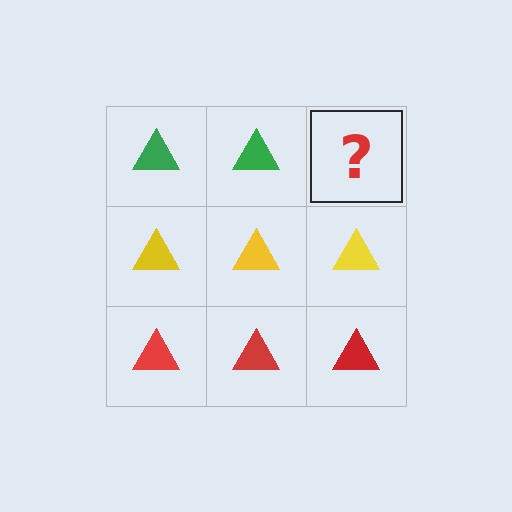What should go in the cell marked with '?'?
The missing cell should contain a green triangle.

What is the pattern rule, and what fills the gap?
The rule is that each row has a consistent color. The gap should be filled with a green triangle.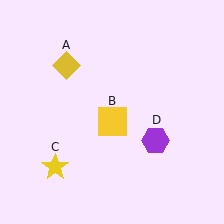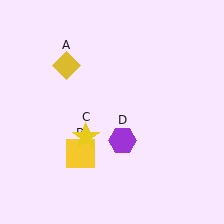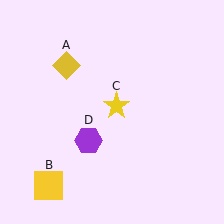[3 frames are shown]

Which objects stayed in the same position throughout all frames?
Yellow diamond (object A) remained stationary.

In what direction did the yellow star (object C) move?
The yellow star (object C) moved up and to the right.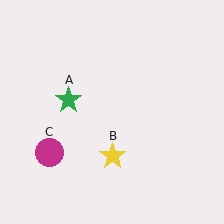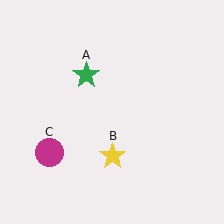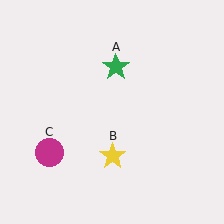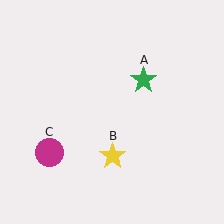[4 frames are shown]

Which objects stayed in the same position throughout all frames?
Yellow star (object B) and magenta circle (object C) remained stationary.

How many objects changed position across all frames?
1 object changed position: green star (object A).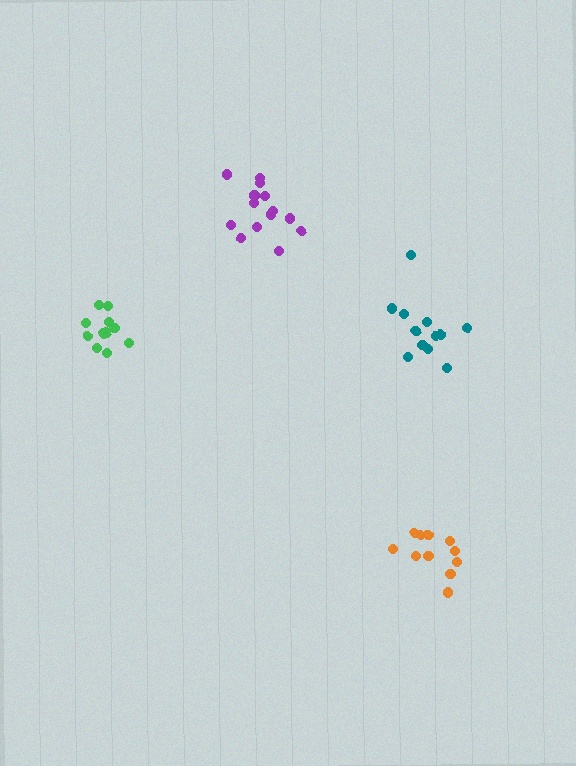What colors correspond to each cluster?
The clusters are colored: teal, green, purple, orange.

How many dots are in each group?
Group 1: 12 dots, Group 2: 11 dots, Group 3: 14 dots, Group 4: 11 dots (48 total).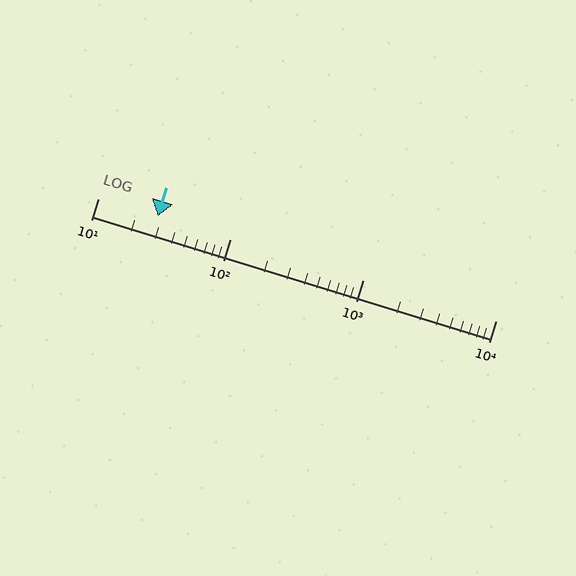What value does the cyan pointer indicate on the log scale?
The pointer indicates approximately 28.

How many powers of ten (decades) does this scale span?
The scale spans 3 decades, from 10 to 10000.